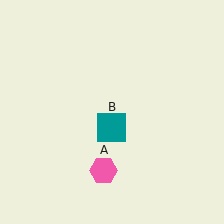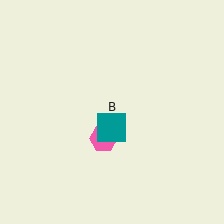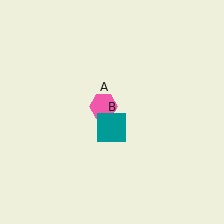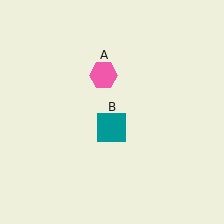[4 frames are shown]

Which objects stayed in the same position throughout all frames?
Teal square (object B) remained stationary.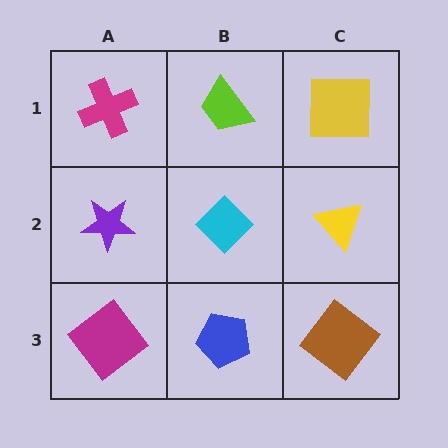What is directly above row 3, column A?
A purple star.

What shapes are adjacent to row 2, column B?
A lime trapezoid (row 1, column B), a blue pentagon (row 3, column B), a purple star (row 2, column A), a yellow triangle (row 2, column C).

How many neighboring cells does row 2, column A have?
3.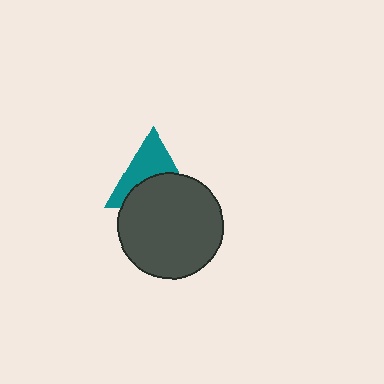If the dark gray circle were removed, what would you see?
You would see the complete teal triangle.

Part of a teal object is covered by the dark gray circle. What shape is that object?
It is a triangle.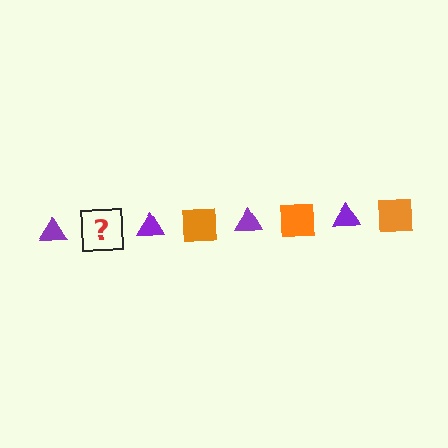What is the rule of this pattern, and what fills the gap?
The rule is that the pattern alternates between purple triangle and orange square. The gap should be filled with an orange square.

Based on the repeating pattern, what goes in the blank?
The blank should be an orange square.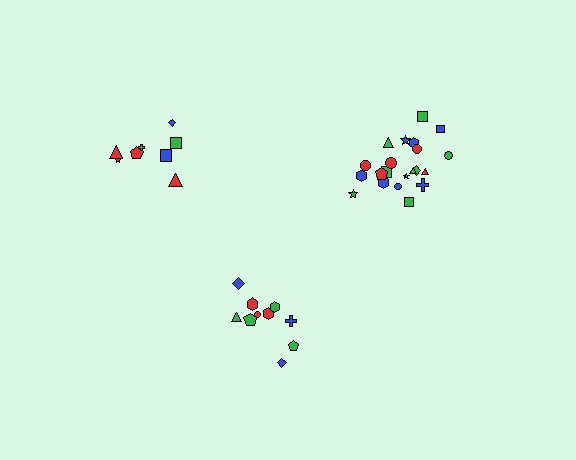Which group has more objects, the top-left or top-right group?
The top-right group.